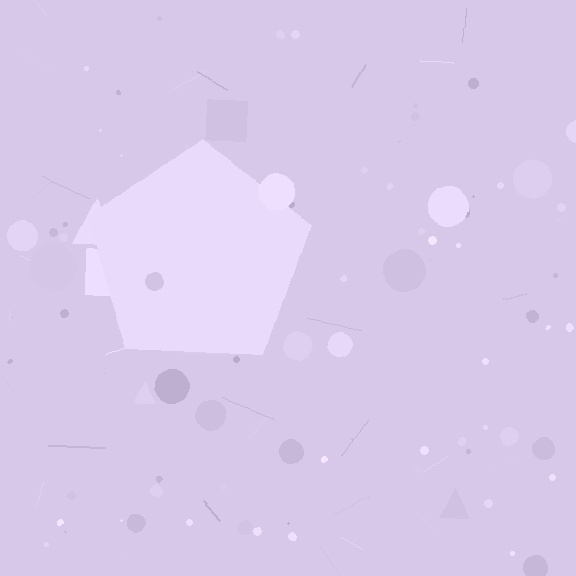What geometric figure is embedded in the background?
A pentagon is embedded in the background.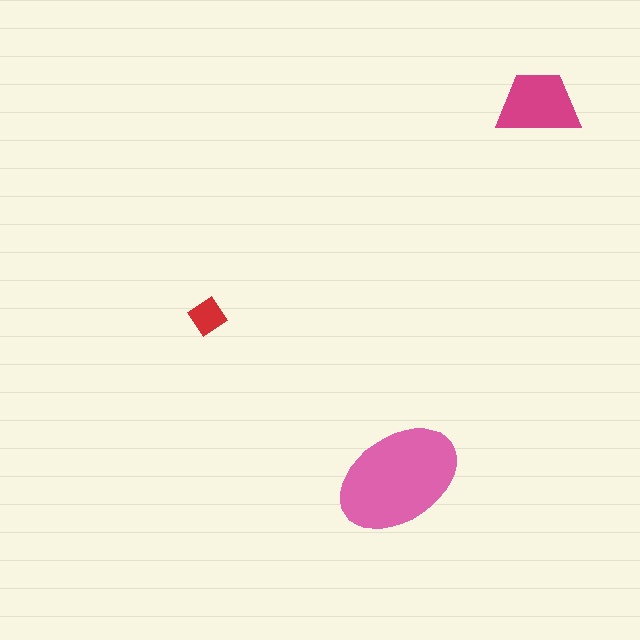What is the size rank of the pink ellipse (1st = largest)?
1st.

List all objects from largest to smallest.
The pink ellipse, the magenta trapezoid, the red diamond.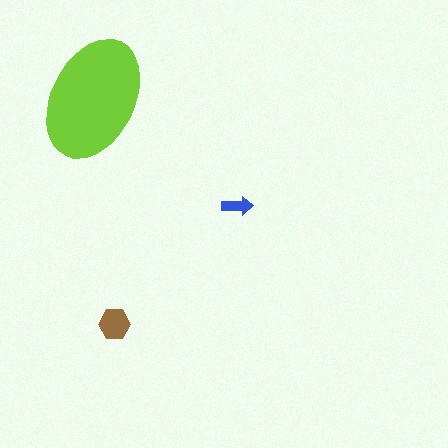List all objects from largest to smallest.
The lime ellipse, the brown hexagon, the blue arrow.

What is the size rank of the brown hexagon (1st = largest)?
2nd.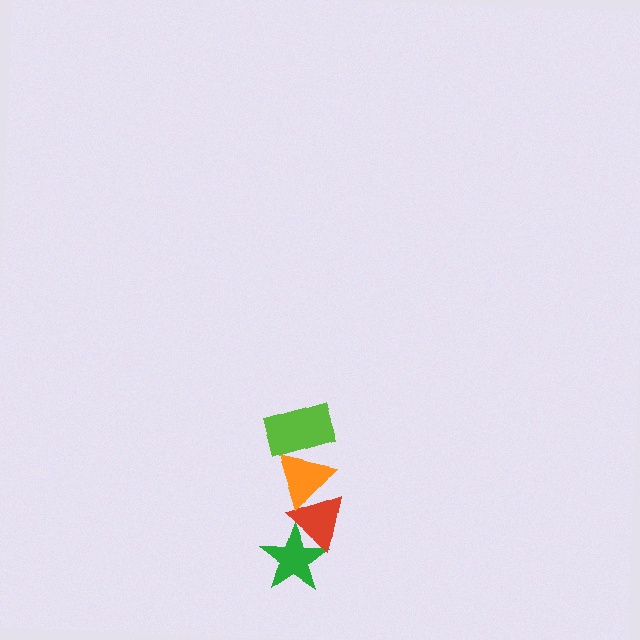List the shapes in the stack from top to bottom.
From top to bottom: the lime rectangle, the orange triangle, the red triangle, the green star.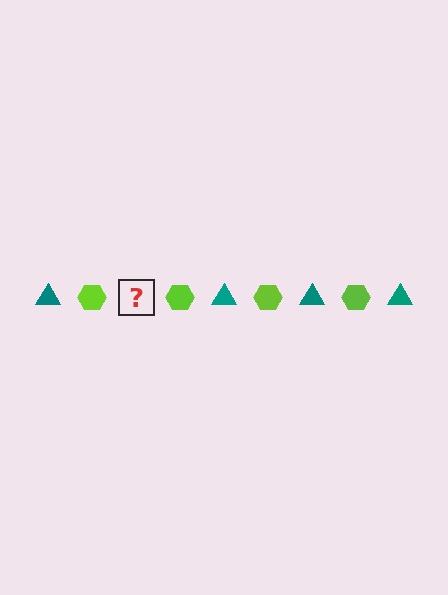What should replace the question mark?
The question mark should be replaced with a teal triangle.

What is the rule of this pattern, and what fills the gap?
The rule is that the pattern alternates between teal triangle and lime hexagon. The gap should be filled with a teal triangle.